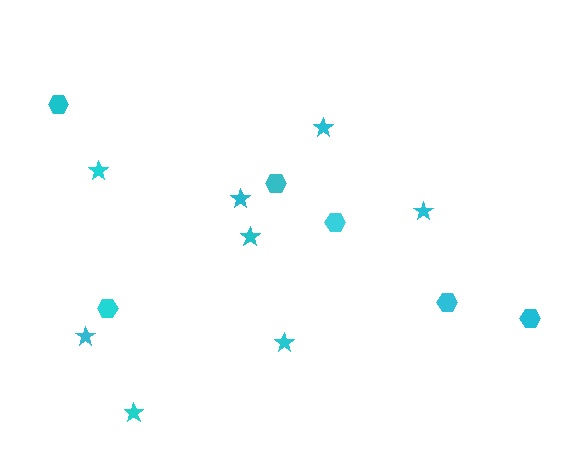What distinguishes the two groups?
There are 2 groups: one group of hexagons (6) and one group of stars (8).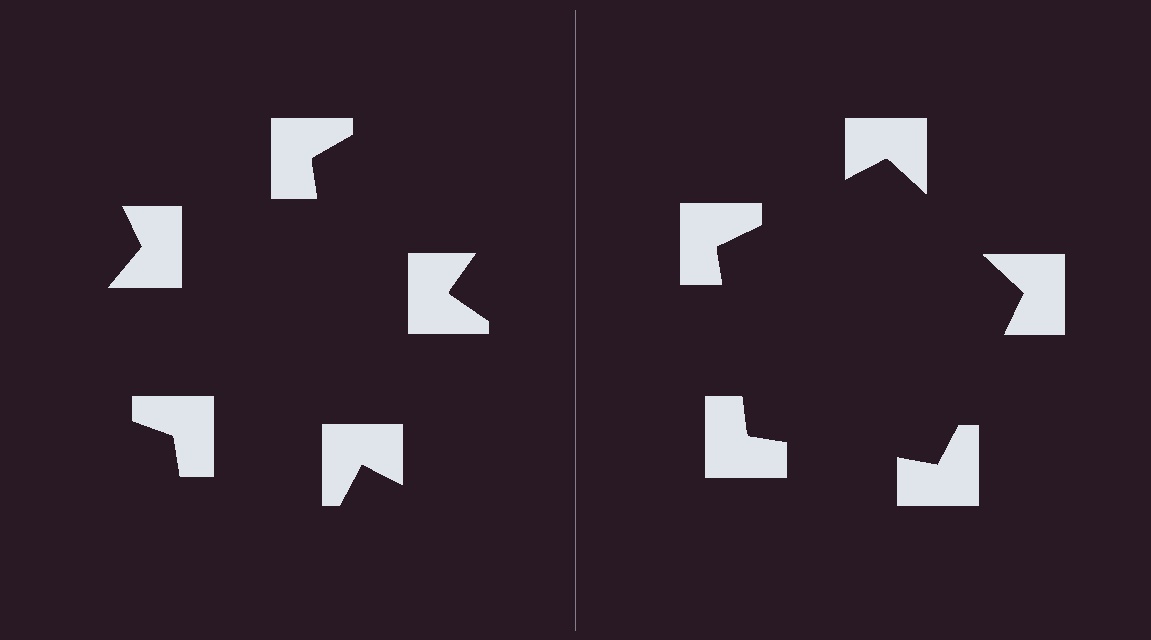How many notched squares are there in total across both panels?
10 — 5 on each side.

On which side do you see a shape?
An illusory pentagon appears on the right side. On the left side the wedge cuts are rotated, so no coherent shape forms.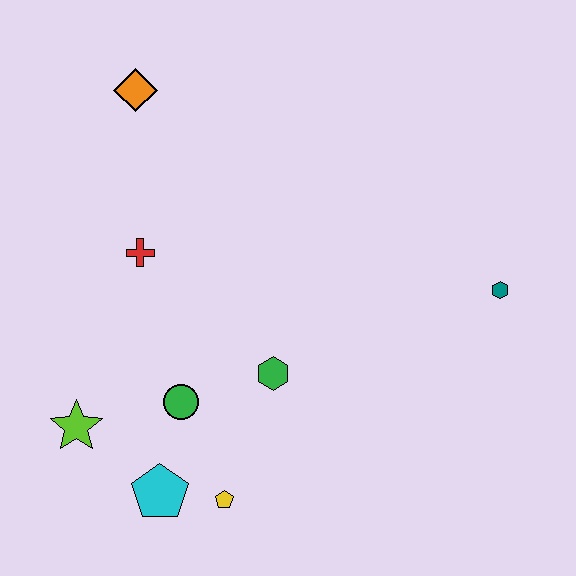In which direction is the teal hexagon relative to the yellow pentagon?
The teal hexagon is to the right of the yellow pentagon.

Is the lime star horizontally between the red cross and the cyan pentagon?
No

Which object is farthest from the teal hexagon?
The lime star is farthest from the teal hexagon.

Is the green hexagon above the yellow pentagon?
Yes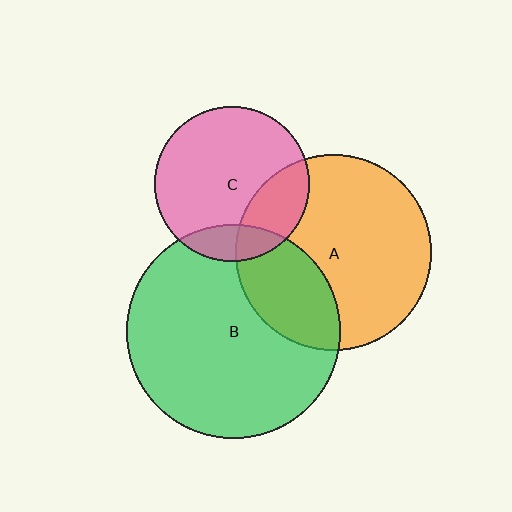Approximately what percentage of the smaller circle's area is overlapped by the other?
Approximately 15%.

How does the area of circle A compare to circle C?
Approximately 1.6 times.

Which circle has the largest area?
Circle B (green).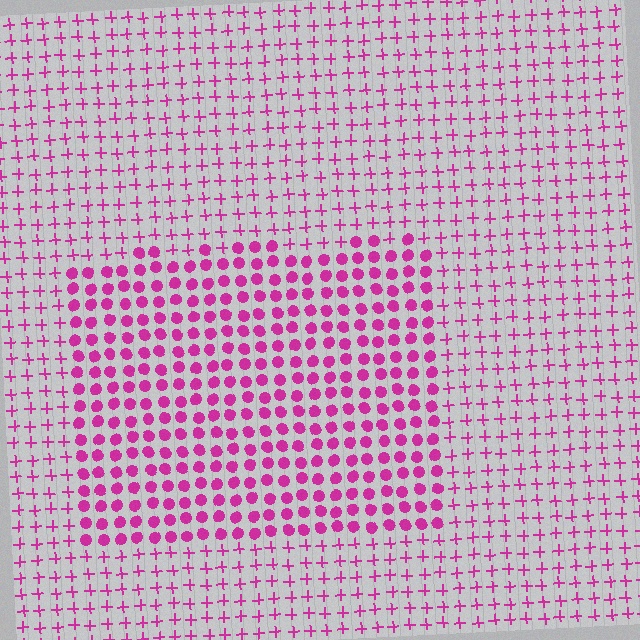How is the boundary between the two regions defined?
The boundary is defined by a change in element shape: circles inside vs. plus signs outside. All elements share the same color and spacing.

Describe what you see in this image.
The image is filled with small magenta elements arranged in a uniform grid. A rectangle-shaped region contains circles, while the surrounding area contains plus signs. The boundary is defined purely by the change in element shape.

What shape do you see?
I see a rectangle.